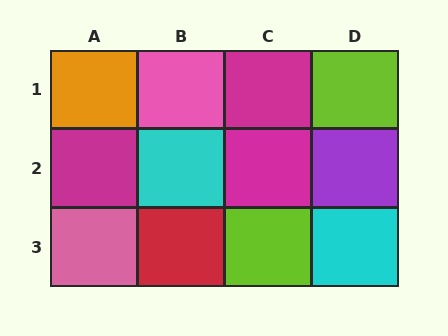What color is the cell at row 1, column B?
Pink.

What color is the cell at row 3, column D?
Cyan.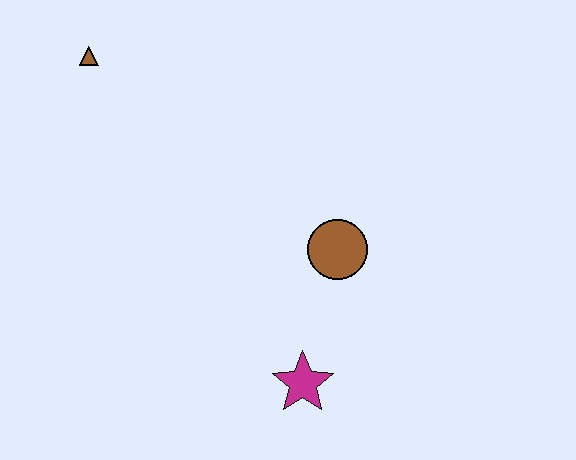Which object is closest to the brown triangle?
The brown circle is closest to the brown triangle.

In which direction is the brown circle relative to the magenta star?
The brown circle is above the magenta star.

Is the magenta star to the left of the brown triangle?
No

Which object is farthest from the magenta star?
The brown triangle is farthest from the magenta star.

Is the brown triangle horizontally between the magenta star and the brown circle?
No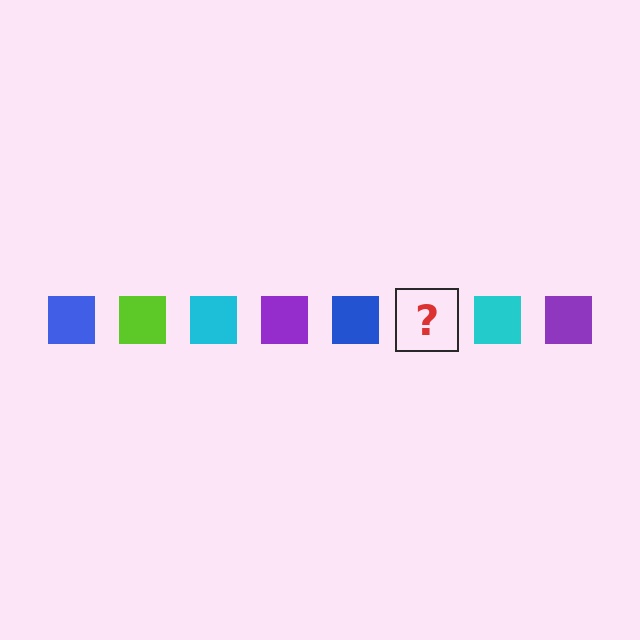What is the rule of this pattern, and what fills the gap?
The rule is that the pattern cycles through blue, lime, cyan, purple squares. The gap should be filled with a lime square.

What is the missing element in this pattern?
The missing element is a lime square.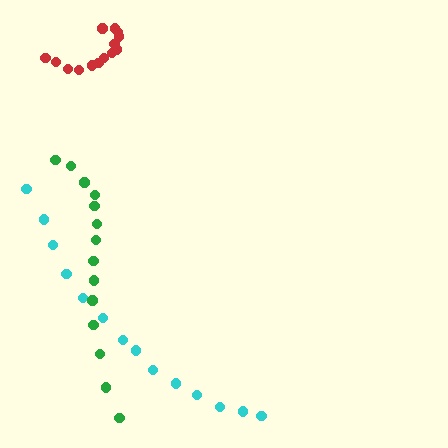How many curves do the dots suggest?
There are 3 distinct paths.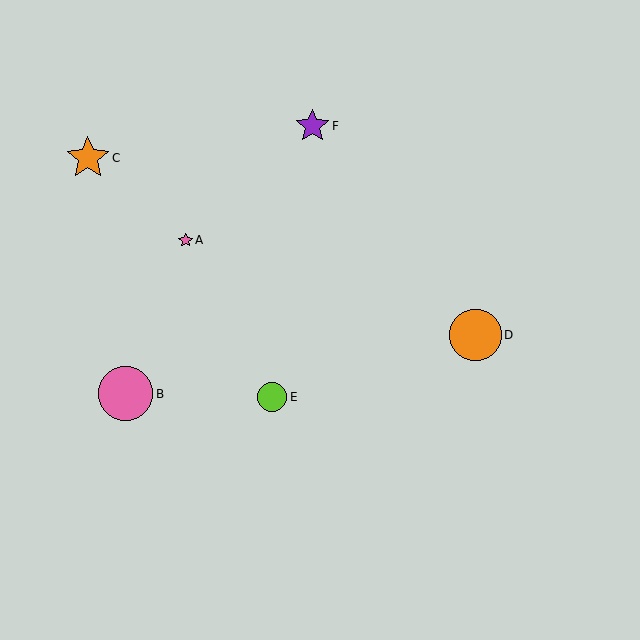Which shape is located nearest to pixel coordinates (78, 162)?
The orange star (labeled C) at (88, 158) is nearest to that location.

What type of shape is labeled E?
Shape E is a lime circle.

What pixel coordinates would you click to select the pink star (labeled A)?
Click at (185, 240) to select the pink star A.